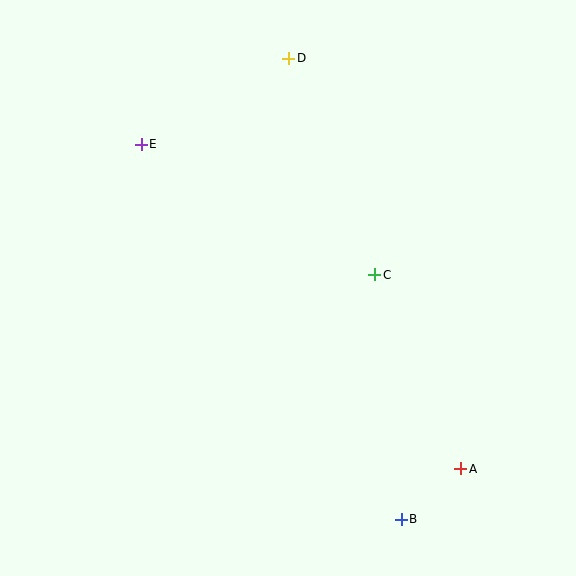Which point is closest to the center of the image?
Point C at (375, 275) is closest to the center.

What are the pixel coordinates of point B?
Point B is at (401, 519).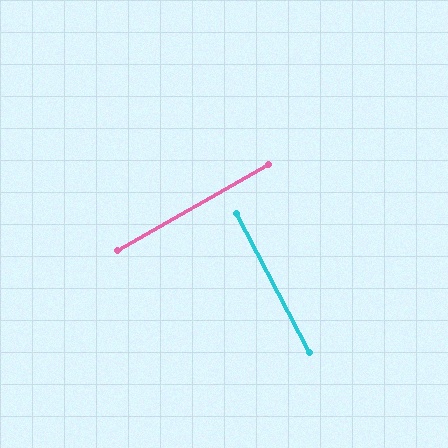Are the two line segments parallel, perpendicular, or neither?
Perpendicular — they meet at approximately 88°.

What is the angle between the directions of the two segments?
Approximately 88 degrees.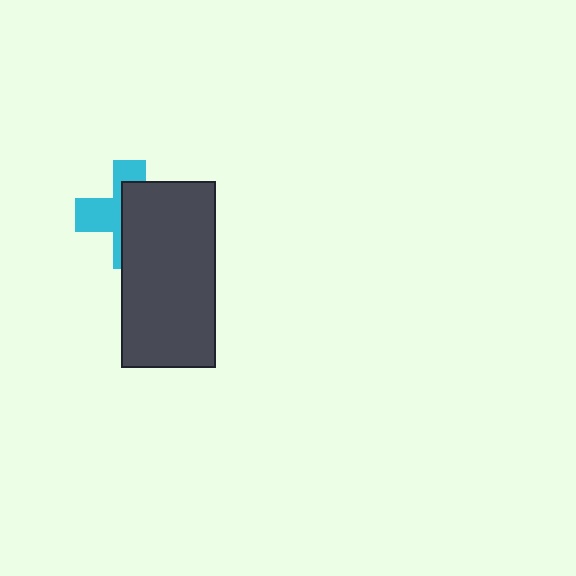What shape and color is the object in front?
The object in front is a dark gray rectangle.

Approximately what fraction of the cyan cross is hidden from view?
Roughly 56% of the cyan cross is hidden behind the dark gray rectangle.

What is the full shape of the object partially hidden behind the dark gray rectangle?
The partially hidden object is a cyan cross.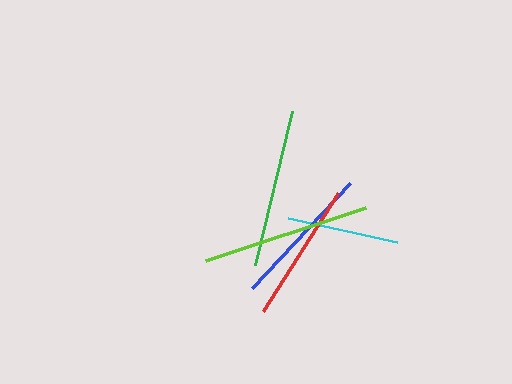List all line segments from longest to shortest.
From longest to shortest: lime, green, blue, red, cyan.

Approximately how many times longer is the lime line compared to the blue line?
The lime line is approximately 1.2 times the length of the blue line.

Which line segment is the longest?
The lime line is the longest at approximately 169 pixels.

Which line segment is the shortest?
The cyan line is the shortest at approximately 112 pixels.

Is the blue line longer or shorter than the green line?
The green line is longer than the blue line.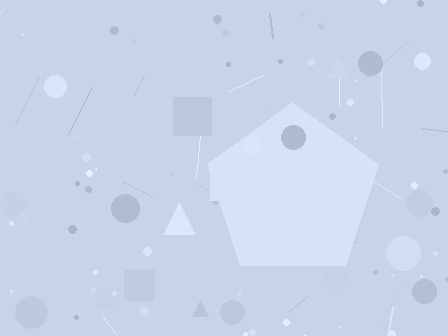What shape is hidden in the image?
A pentagon is hidden in the image.